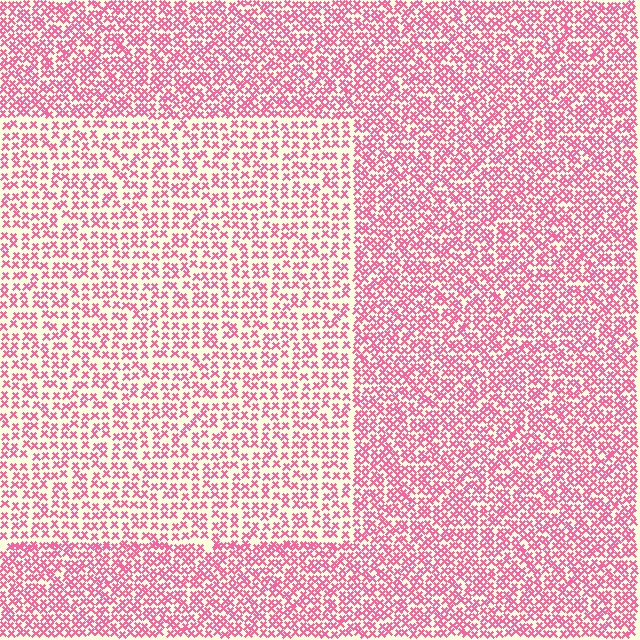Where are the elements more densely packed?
The elements are more densely packed outside the rectangle boundary.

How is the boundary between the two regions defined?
The boundary is defined by a change in element density (approximately 1.6x ratio). All elements are the same color, size, and shape.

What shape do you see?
I see a rectangle.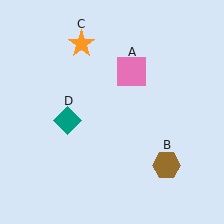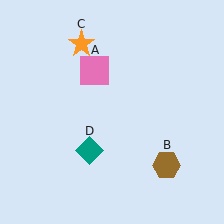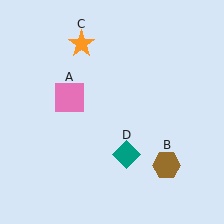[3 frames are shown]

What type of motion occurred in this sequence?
The pink square (object A), teal diamond (object D) rotated counterclockwise around the center of the scene.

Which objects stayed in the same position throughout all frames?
Brown hexagon (object B) and orange star (object C) remained stationary.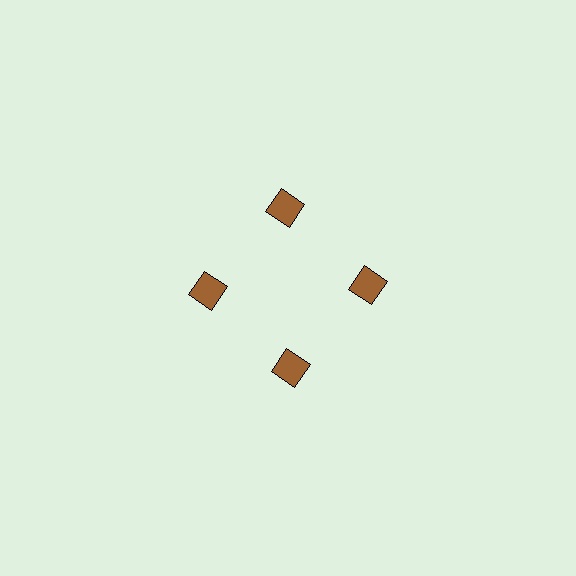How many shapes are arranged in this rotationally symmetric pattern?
There are 4 shapes, arranged in 4 groups of 1.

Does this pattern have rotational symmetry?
Yes, this pattern has 4-fold rotational symmetry. It looks the same after rotating 90 degrees around the center.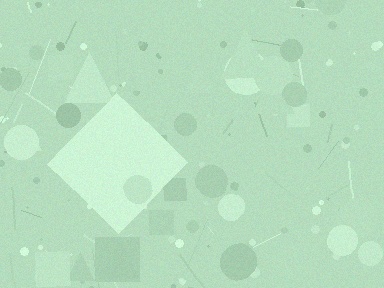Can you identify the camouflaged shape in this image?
The camouflaged shape is a diamond.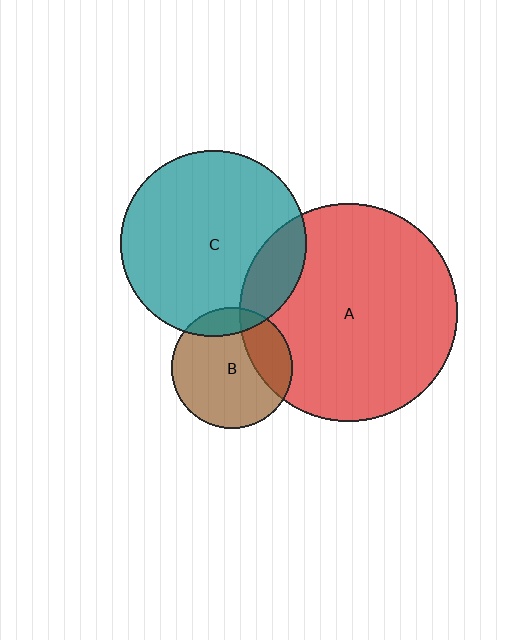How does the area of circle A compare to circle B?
Approximately 3.2 times.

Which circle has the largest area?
Circle A (red).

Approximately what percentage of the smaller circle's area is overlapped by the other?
Approximately 15%.